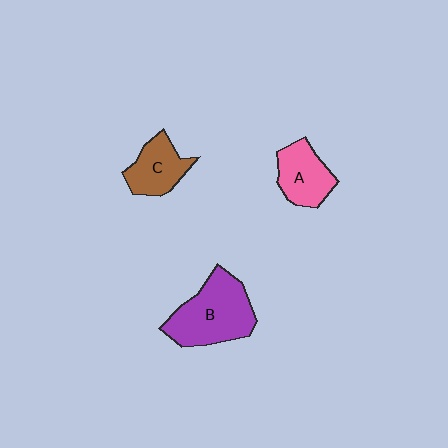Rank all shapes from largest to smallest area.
From largest to smallest: B (purple), A (pink), C (brown).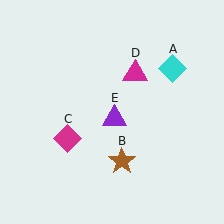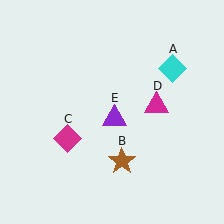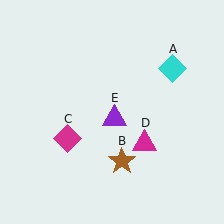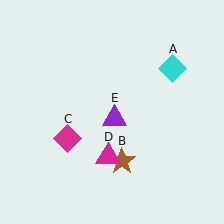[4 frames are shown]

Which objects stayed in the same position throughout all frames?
Cyan diamond (object A) and brown star (object B) and magenta diamond (object C) and purple triangle (object E) remained stationary.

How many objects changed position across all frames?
1 object changed position: magenta triangle (object D).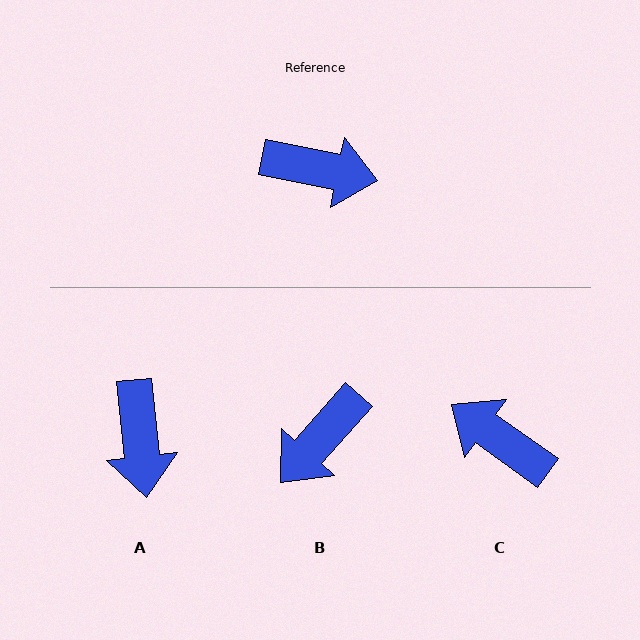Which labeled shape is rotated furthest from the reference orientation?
C, about 156 degrees away.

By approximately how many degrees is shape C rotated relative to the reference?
Approximately 156 degrees counter-clockwise.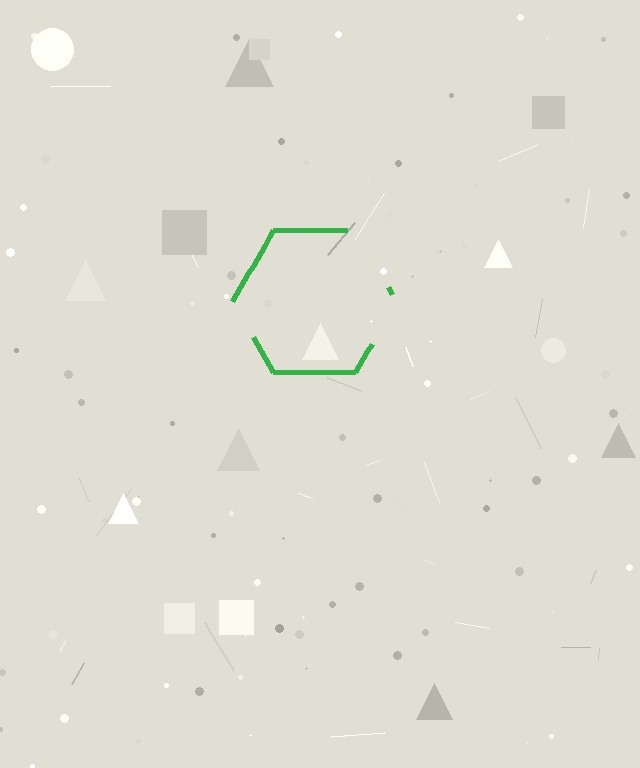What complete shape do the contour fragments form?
The contour fragments form a hexagon.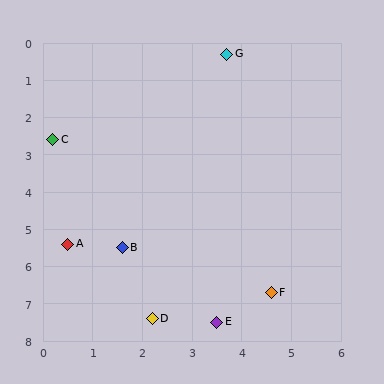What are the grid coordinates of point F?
Point F is at approximately (4.6, 6.7).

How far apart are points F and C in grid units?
Points F and C are about 6.0 grid units apart.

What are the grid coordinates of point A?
Point A is at approximately (0.5, 5.4).